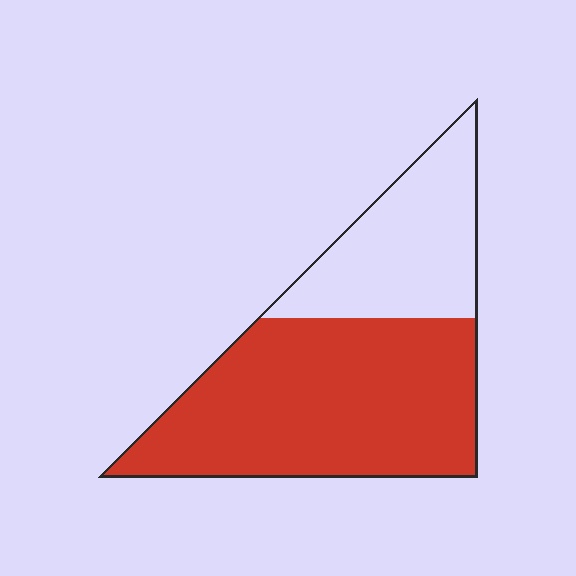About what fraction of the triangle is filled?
About two thirds (2/3).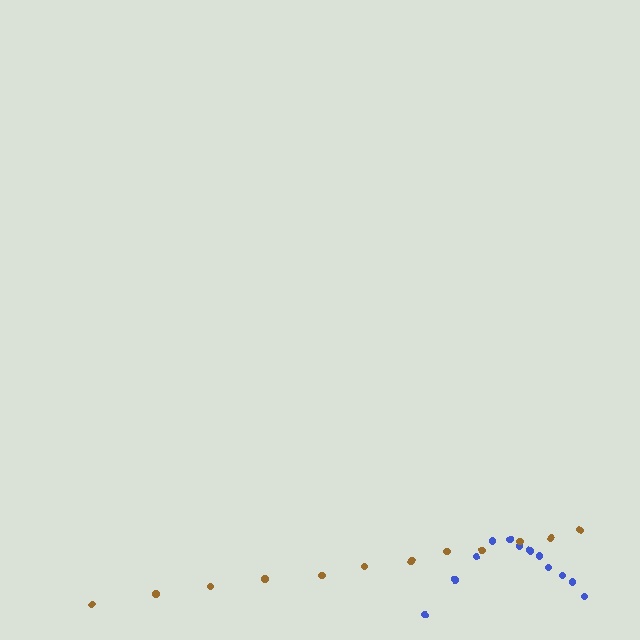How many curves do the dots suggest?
There are 2 distinct paths.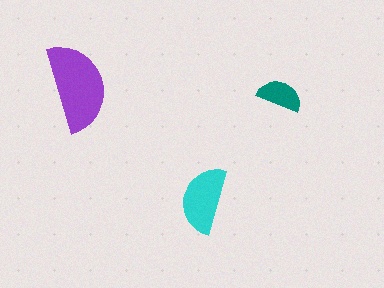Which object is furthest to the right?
The teal semicircle is rightmost.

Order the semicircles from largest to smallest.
the purple one, the cyan one, the teal one.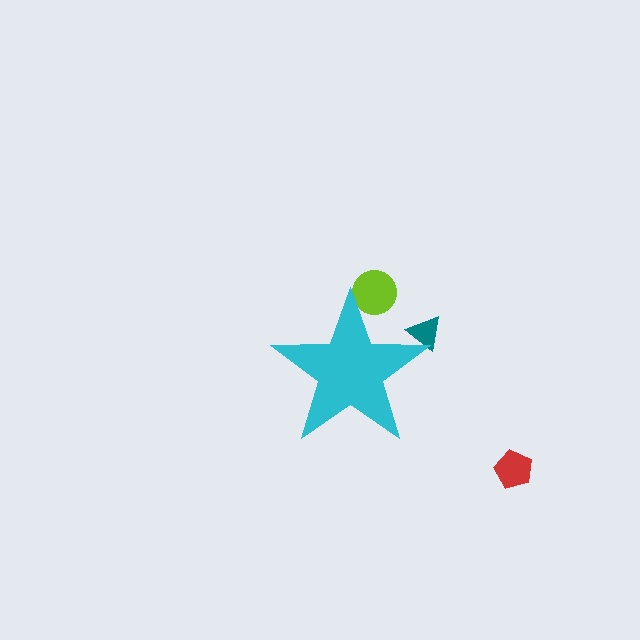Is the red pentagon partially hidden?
No, the red pentagon is fully visible.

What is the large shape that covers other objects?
A cyan star.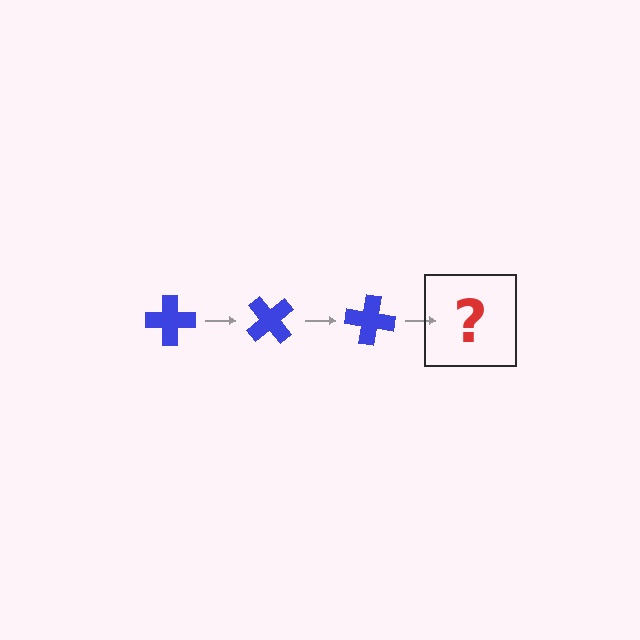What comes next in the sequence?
The next element should be a blue cross rotated 150 degrees.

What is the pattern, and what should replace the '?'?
The pattern is that the cross rotates 50 degrees each step. The '?' should be a blue cross rotated 150 degrees.